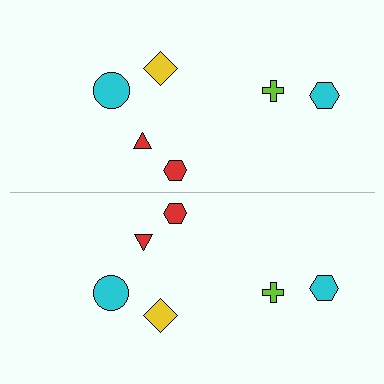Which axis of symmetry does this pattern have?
The pattern has a horizontal axis of symmetry running through the center of the image.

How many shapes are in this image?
There are 12 shapes in this image.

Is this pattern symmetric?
Yes, this pattern has bilateral (reflection) symmetry.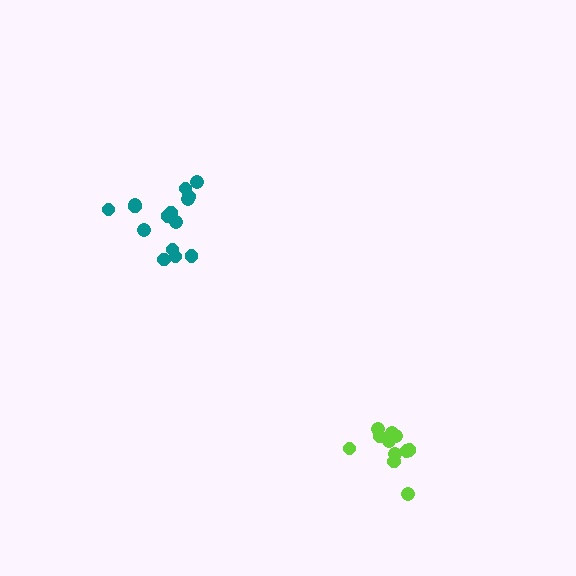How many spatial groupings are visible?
There are 2 spatial groupings.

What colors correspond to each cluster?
The clusters are colored: lime, teal.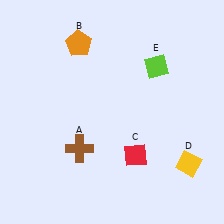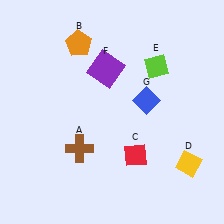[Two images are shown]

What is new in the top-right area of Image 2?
A blue diamond (G) was added in the top-right area of Image 2.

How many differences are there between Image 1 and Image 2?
There are 2 differences between the two images.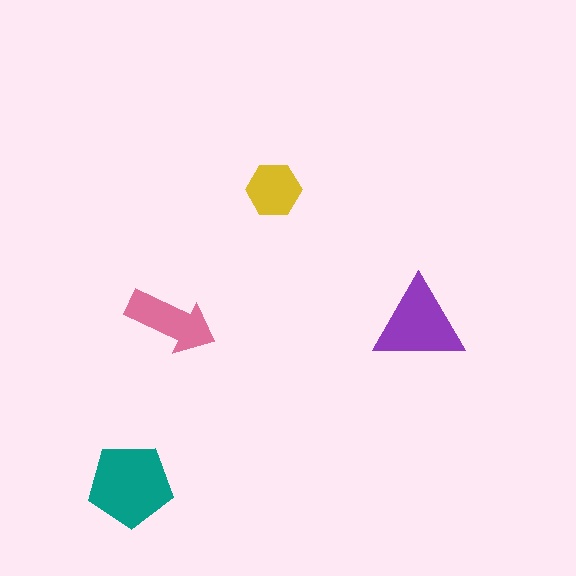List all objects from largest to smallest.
The teal pentagon, the purple triangle, the pink arrow, the yellow hexagon.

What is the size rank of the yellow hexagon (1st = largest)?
4th.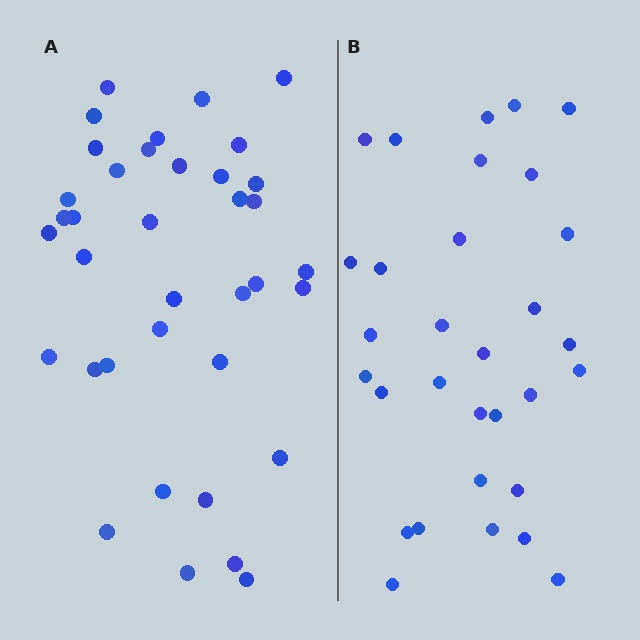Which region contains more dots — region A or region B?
Region A (the left region) has more dots.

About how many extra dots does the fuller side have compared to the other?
Region A has about 6 more dots than region B.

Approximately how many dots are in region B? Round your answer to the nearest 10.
About 30 dots. (The exact count is 31, which rounds to 30.)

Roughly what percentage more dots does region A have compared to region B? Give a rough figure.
About 20% more.